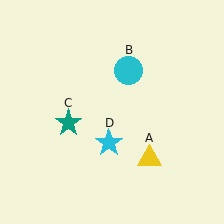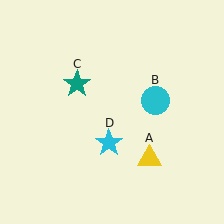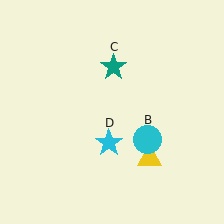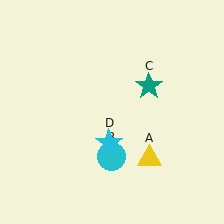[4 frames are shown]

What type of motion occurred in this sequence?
The cyan circle (object B), teal star (object C) rotated clockwise around the center of the scene.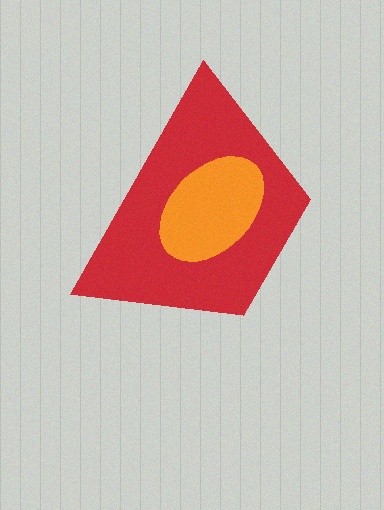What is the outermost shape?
The red trapezoid.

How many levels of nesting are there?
2.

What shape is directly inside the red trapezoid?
The orange ellipse.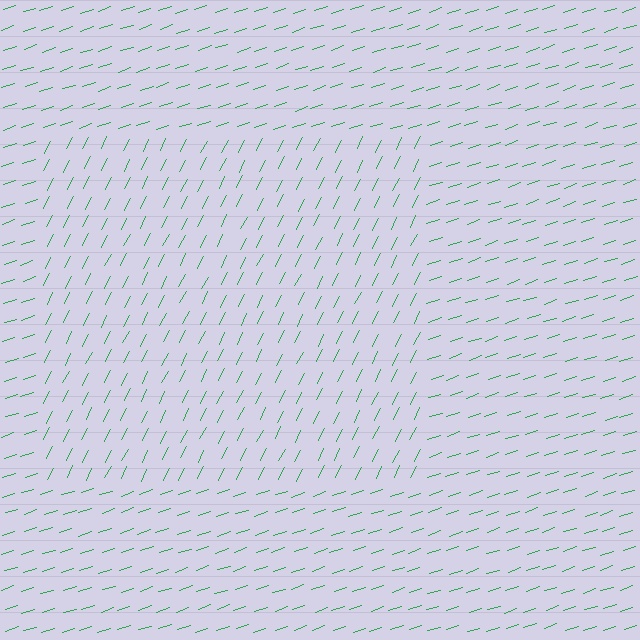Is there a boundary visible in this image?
Yes, there is a texture boundary formed by a change in line orientation.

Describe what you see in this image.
The image is filled with small green line segments. A rectangle region in the image has lines oriented differently from the surrounding lines, creating a visible texture boundary.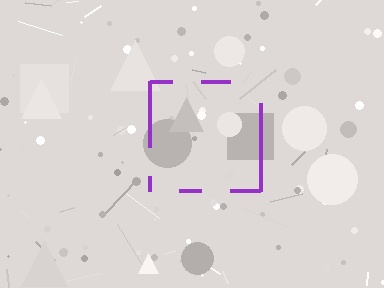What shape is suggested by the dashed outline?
The dashed outline suggests a square.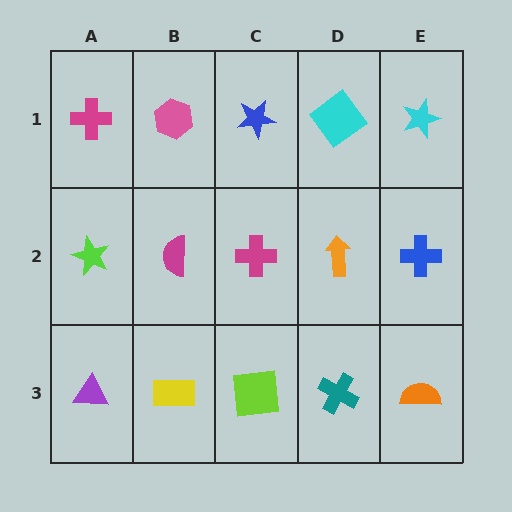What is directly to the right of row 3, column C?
A teal cross.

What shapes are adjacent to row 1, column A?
A lime star (row 2, column A), a pink hexagon (row 1, column B).